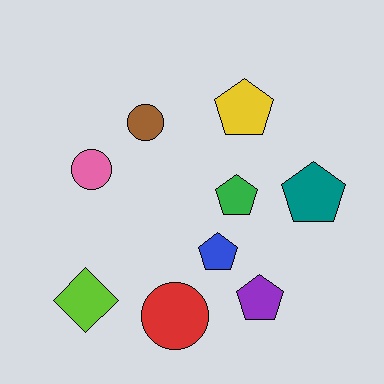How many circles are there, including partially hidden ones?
There are 3 circles.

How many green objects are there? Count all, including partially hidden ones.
There is 1 green object.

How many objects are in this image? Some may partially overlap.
There are 9 objects.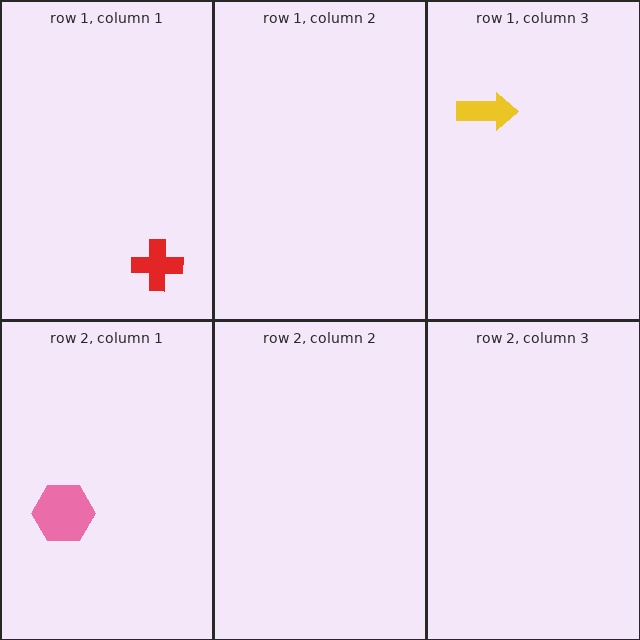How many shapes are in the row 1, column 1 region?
1.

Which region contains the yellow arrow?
The row 1, column 3 region.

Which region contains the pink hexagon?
The row 2, column 1 region.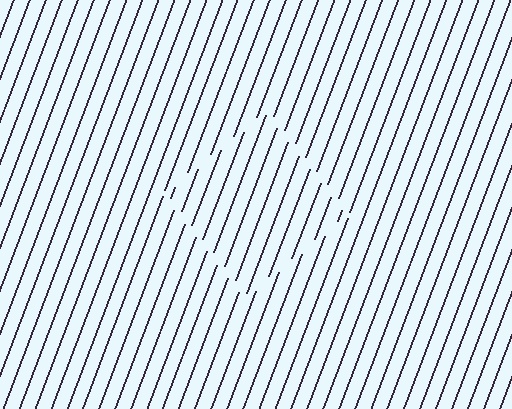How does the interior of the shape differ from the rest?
The interior of the shape contains the same grating, shifted by half a period — the contour is defined by the phase discontinuity where line-ends from the inner and outer gratings abut.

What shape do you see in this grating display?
An illusory square. The interior of the shape contains the same grating, shifted by half a period — the contour is defined by the phase discontinuity where line-ends from the inner and outer gratings abut.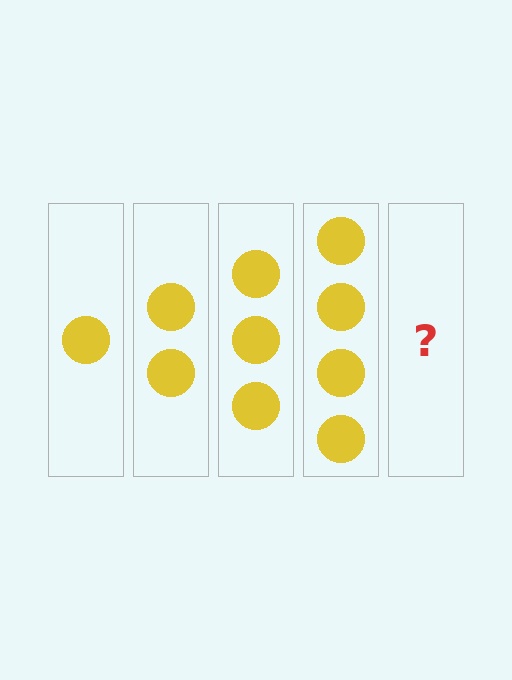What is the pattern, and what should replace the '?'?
The pattern is that each step adds one more circle. The '?' should be 5 circles.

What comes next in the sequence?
The next element should be 5 circles.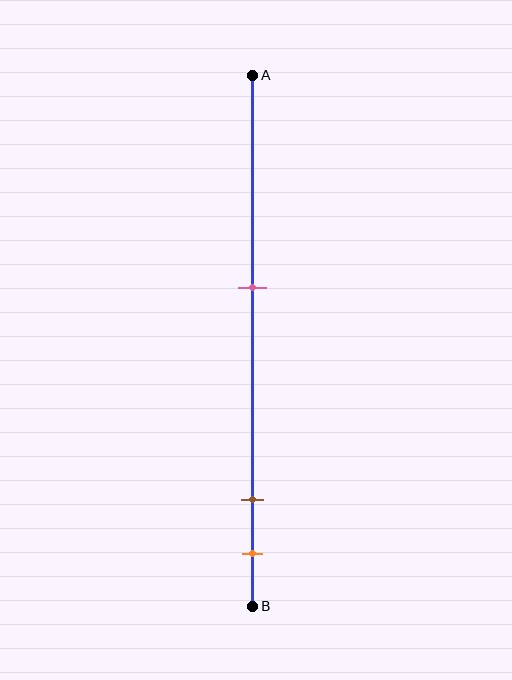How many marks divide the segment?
There are 3 marks dividing the segment.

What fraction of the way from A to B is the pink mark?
The pink mark is approximately 40% (0.4) of the way from A to B.